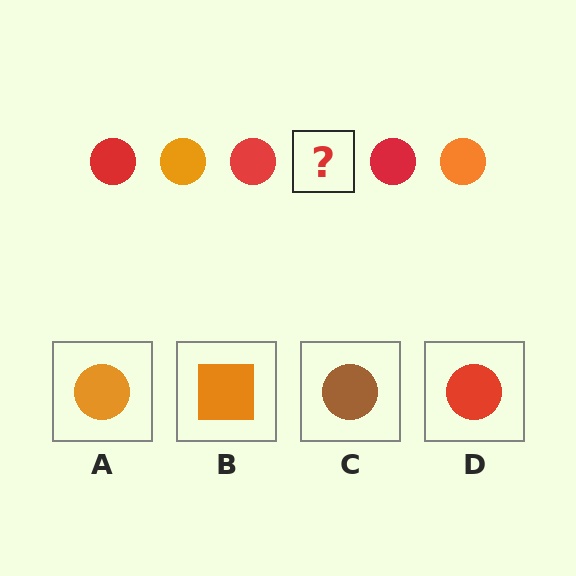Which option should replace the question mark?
Option A.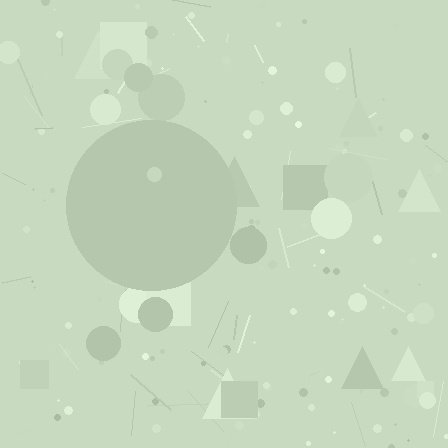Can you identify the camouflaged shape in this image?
The camouflaged shape is a circle.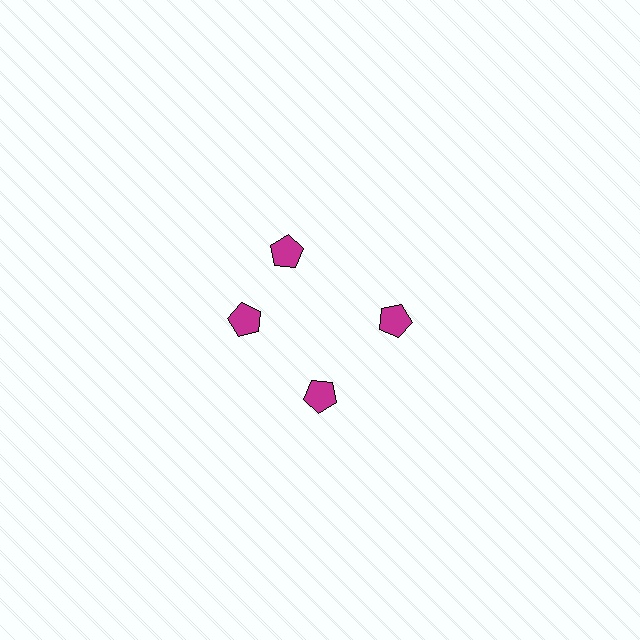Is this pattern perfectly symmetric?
No. The 4 magenta pentagons are arranged in a ring, but one element near the 12 o'clock position is rotated out of alignment along the ring, breaking the 4-fold rotational symmetry.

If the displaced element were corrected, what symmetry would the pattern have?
It would have 4-fold rotational symmetry — the pattern would map onto itself every 90 degrees.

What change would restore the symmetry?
The symmetry would be restored by rotating it back into even spacing with its neighbors so that all 4 pentagons sit at equal angles and equal distance from the center.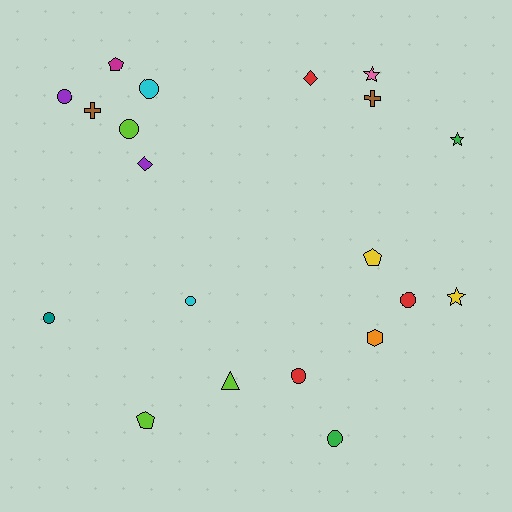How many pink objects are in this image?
There is 1 pink object.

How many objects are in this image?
There are 20 objects.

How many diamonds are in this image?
There are 2 diamonds.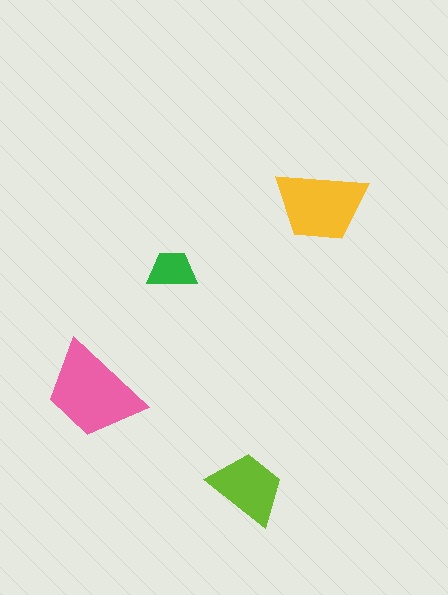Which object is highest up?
The yellow trapezoid is topmost.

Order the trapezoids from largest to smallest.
the pink one, the yellow one, the lime one, the green one.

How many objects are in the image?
There are 4 objects in the image.